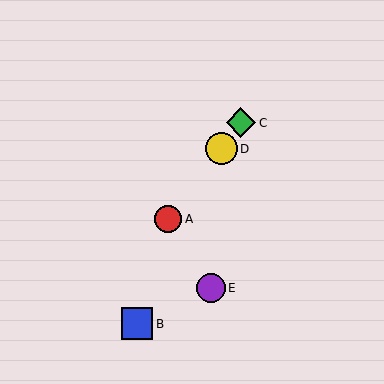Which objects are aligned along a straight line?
Objects A, C, D are aligned along a straight line.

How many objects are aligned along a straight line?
3 objects (A, C, D) are aligned along a straight line.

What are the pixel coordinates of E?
Object E is at (211, 288).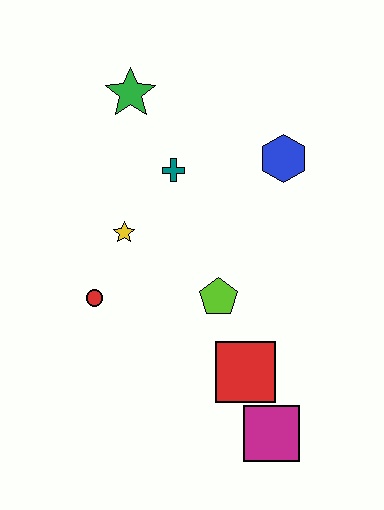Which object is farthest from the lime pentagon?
The green star is farthest from the lime pentagon.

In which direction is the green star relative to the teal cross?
The green star is above the teal cross.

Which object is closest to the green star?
The teal cross is closest to the green star.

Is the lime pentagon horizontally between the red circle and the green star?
No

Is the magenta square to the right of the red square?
Yes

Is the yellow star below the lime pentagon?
No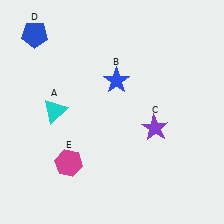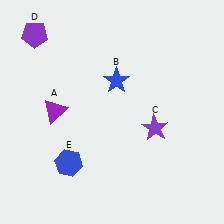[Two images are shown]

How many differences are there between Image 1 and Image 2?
There are 3 differences between the two images.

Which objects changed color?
A changed from cyan to purple. D changed from blue to purple. E changed from magenta to blue.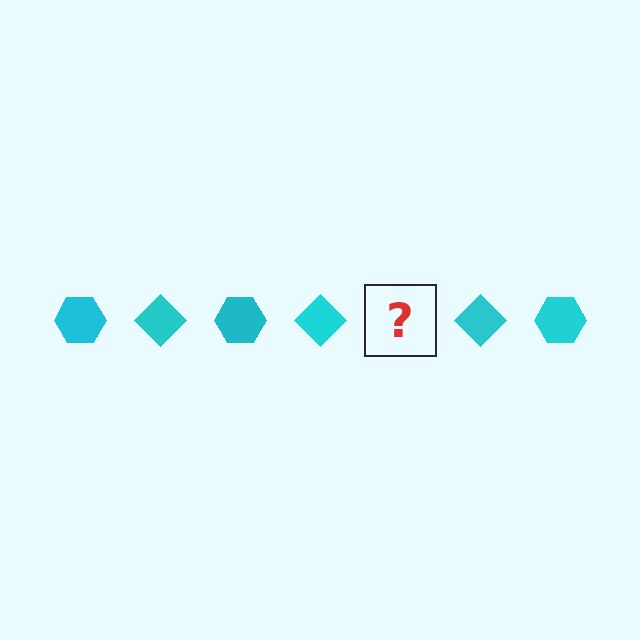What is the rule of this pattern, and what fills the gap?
The rule is that the pattern cycles through hexagon, diamond shapes in cyan. The gap should be filled with a cyan hexagon.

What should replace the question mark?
The question mark should be replaced with a cyan hexagon.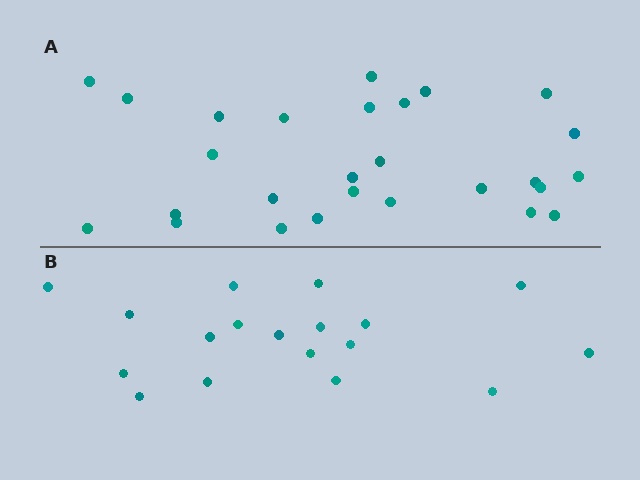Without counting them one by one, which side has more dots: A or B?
Region A (the top region) has more dots.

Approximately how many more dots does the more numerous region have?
Region A has roughly 8 or so more dots than region B.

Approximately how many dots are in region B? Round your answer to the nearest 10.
About 20 dots. (The exact count is 18, which rounds to 20.)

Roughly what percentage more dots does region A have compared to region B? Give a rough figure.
About 50% more.